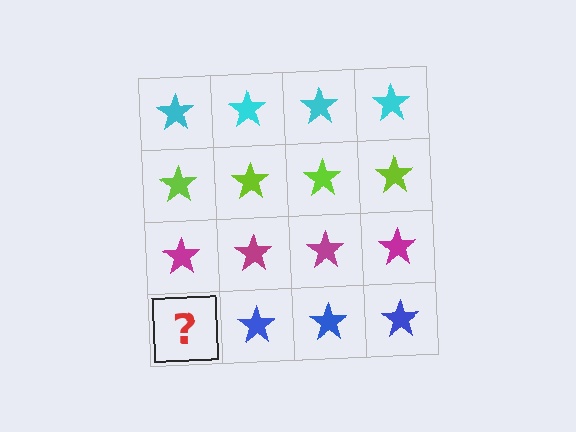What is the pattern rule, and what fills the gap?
The rule is that each row has a consistent color. The gap should be filled with a blue star.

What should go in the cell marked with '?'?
The missing cell should contain a blue star.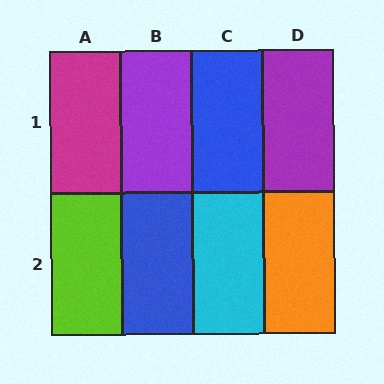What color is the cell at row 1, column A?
Magenta.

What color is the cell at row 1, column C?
Blue.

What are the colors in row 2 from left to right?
Lime, blue, cyan, orange.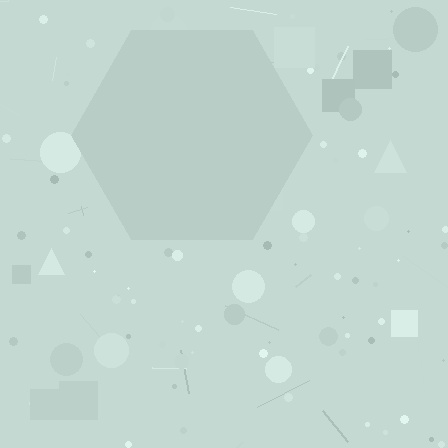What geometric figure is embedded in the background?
A hexagon is embedded in the background.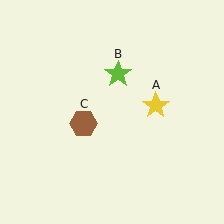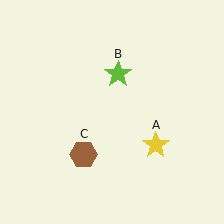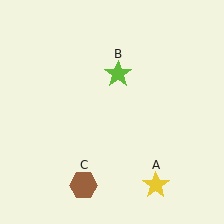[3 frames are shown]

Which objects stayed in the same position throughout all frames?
Lime star (object B) remained stationary.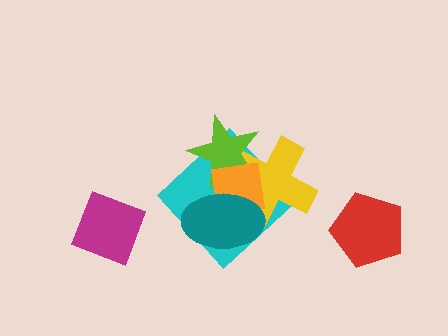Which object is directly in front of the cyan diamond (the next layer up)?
The yellow cross is directly in front of the cyan diamond.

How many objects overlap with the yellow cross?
4 objects overlap with the yellow cross.